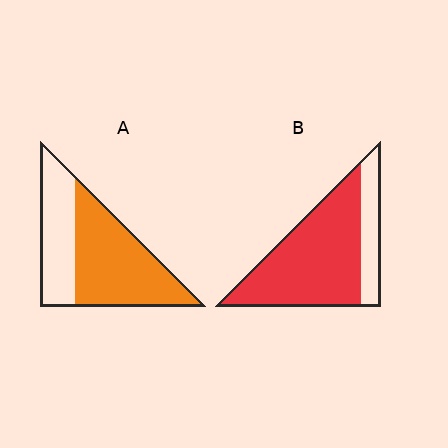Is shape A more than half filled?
Yes.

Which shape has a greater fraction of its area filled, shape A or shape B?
Shape B.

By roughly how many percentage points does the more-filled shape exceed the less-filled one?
By roughly 15 percentage points (B over A).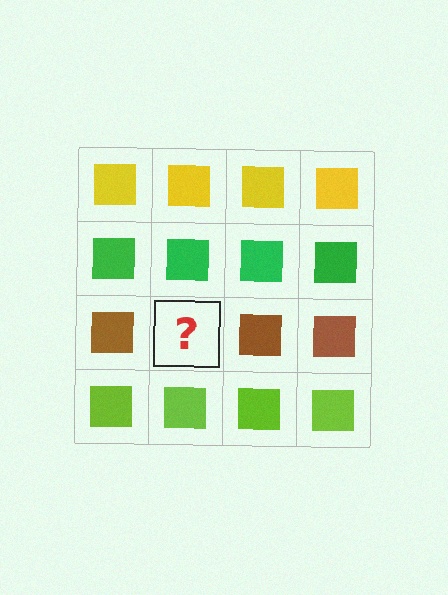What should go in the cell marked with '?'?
The missing cell should contain a brown square.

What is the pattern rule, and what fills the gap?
The rule is that each row has a consistent color. The gap should be filled with a brown square.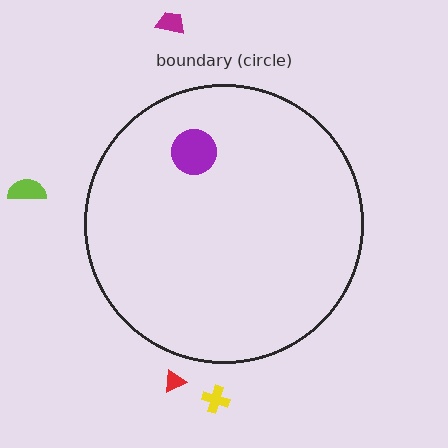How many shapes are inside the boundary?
1 inside, 4 outside.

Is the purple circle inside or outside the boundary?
Inside.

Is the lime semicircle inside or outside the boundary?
Outside.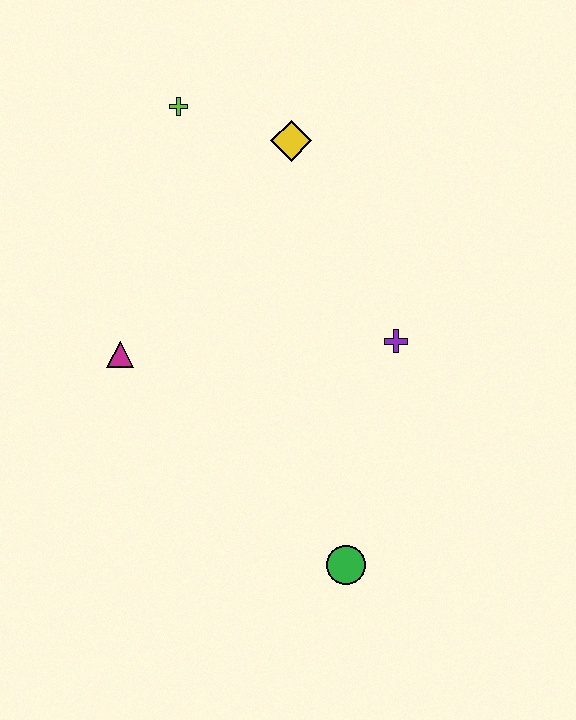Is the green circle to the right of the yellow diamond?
Yes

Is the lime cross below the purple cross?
No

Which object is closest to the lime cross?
The yellow diamond is closest to the lime cross.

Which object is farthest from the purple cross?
The lime cross is farthest from the purple cross.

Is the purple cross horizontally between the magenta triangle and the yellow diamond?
No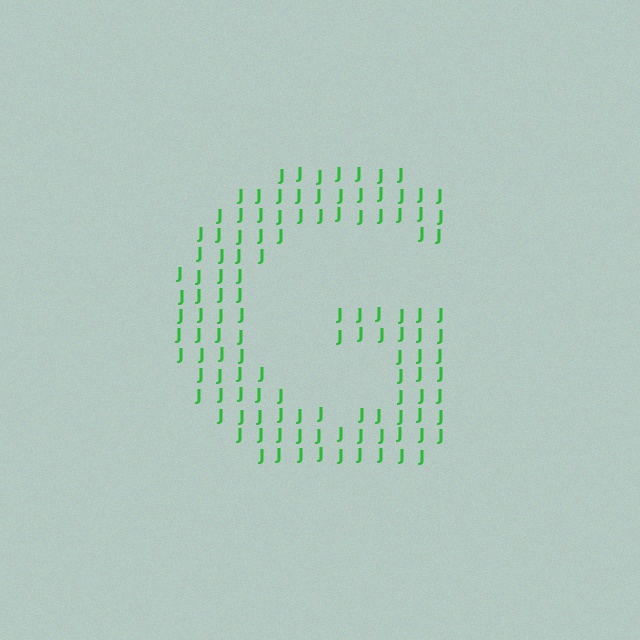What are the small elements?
The small elements are letter J's.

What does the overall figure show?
The overall figure shows the letter G.